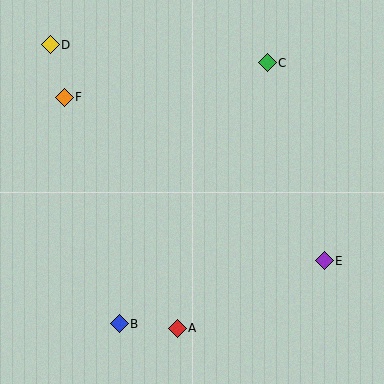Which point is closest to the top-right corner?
Point C is closest to the top-right corner.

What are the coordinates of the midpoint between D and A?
The midpoint between D and A is at (114, 187).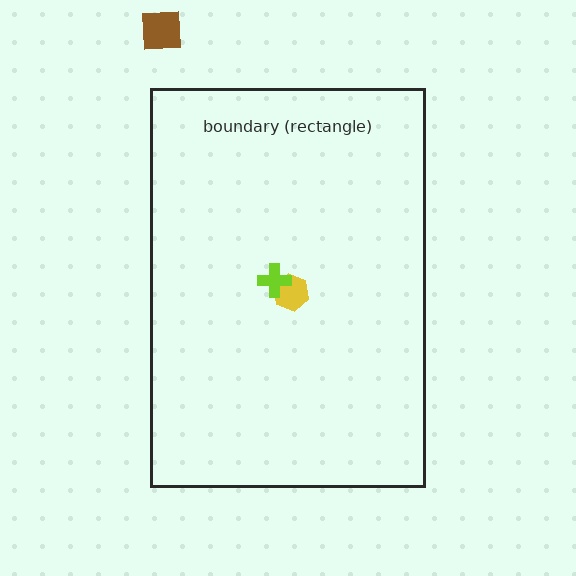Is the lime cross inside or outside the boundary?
Inside.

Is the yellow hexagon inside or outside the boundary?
Inside.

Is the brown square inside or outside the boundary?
Outside.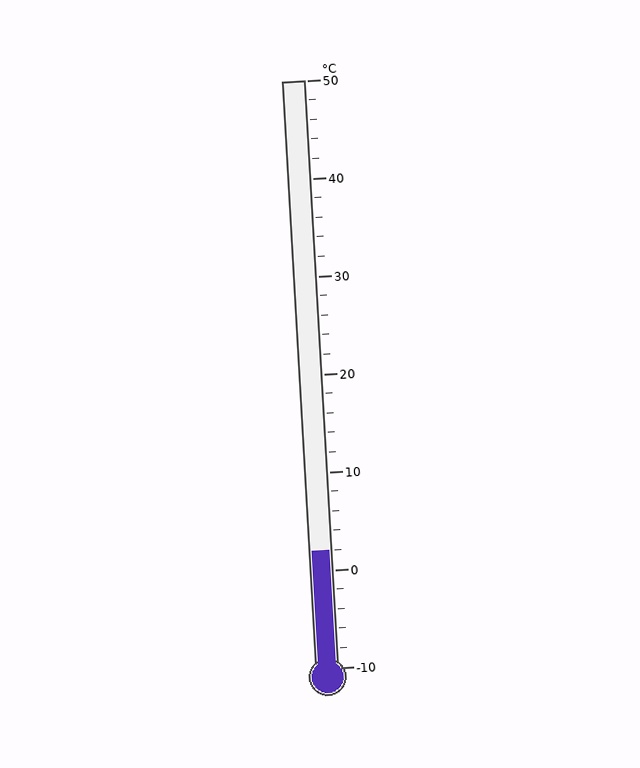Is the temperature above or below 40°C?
The temperature is below 40°C.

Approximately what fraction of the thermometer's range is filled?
The thermometer is filled to approximately 20% of its range.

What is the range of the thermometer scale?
The thermometer scale ranges from -10°C to 50°C.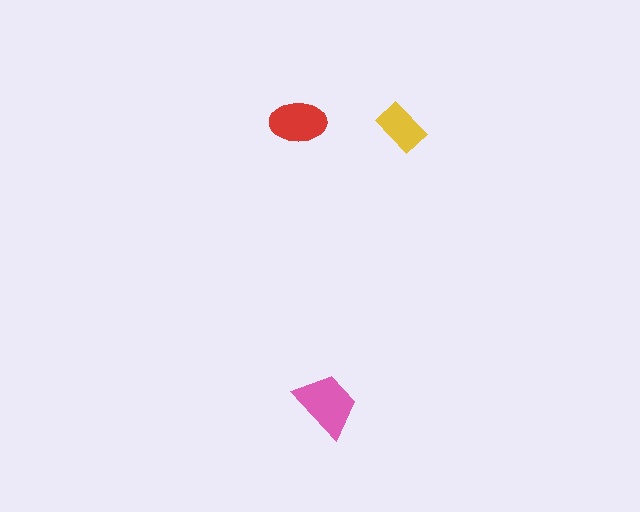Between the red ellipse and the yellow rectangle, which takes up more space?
The red ellipse.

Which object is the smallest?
The yellow rectangle.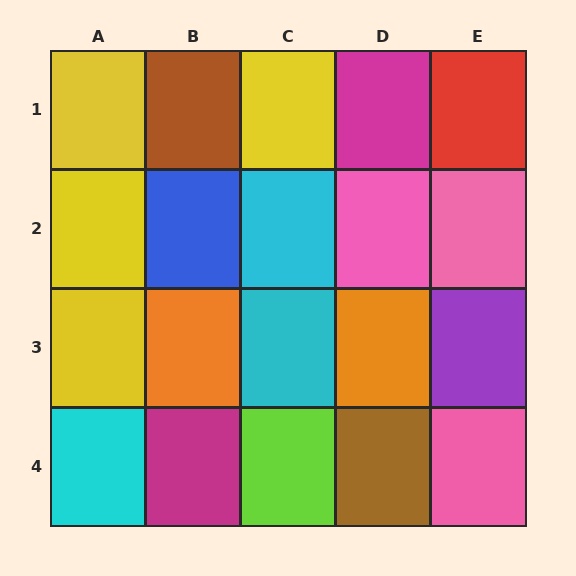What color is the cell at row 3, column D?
Orange.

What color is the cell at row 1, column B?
Brown.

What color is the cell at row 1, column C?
Yellow.